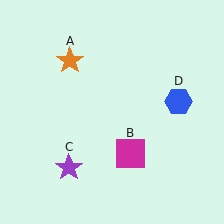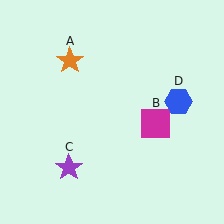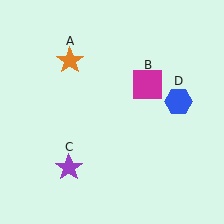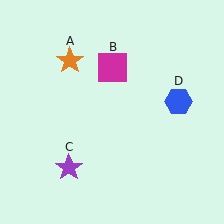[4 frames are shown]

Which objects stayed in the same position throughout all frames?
Orange star (object A) and purple star (object C) and blue hexagon (object D) remained stationary.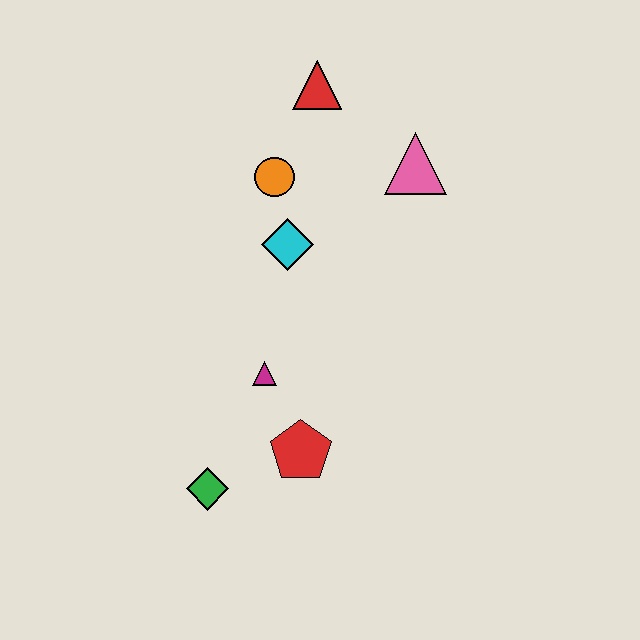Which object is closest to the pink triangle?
The red triangle is closest to the pink triangle.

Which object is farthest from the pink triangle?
The green diamond is farthest from the pink triangle.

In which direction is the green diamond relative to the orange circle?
The green diamond is below the orange circle.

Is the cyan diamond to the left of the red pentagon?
Yes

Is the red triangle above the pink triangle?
Yes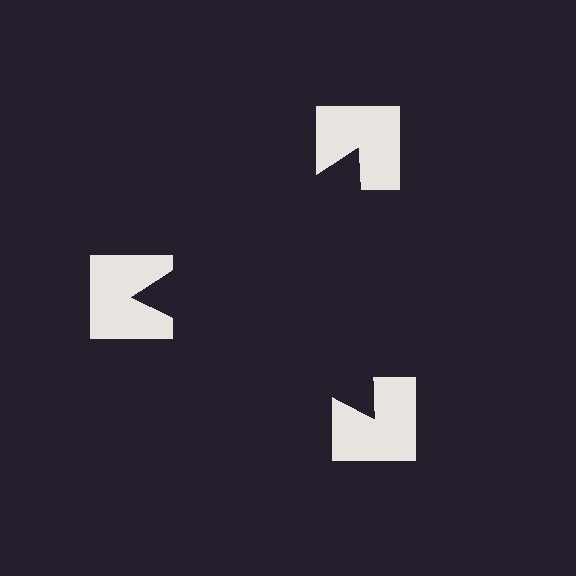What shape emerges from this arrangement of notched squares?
An illusory triangle — its edges are inferred from the aligned wedge cuts in the notched squares, not physically drawn.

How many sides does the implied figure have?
3 sides.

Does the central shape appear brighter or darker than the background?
It typically appears slightly darker than the background, even though no actual brightness change is drawn.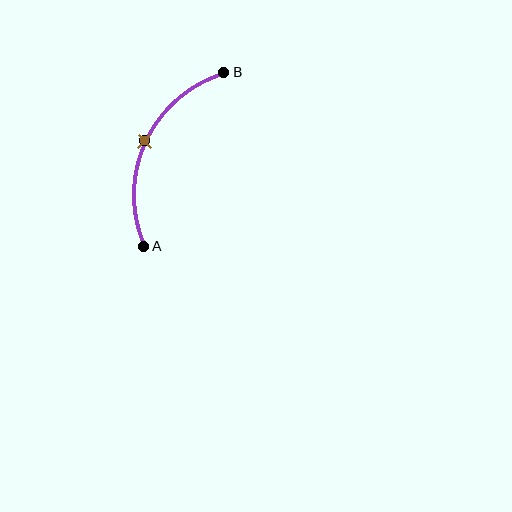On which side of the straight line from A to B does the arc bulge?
The arc bulges to the left of the straight line connecting A and B.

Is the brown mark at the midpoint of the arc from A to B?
Yes. The brown mark lies on the arc at equal arc-length from both A and B — it is the arc midpoint.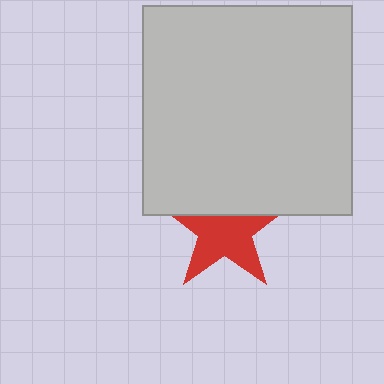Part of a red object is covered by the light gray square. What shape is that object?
It is a star.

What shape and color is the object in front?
The object in front is a light gray square.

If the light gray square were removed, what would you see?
You would see the complete red star.